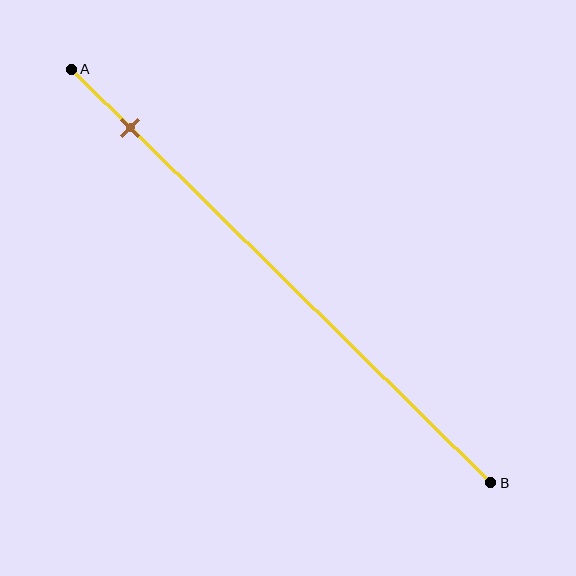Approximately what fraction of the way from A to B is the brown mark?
The brown mark is approximately 15% of the way from A to B.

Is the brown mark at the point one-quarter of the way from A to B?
No, the mark is at about 15% from A, not at the 25% one-quarter point.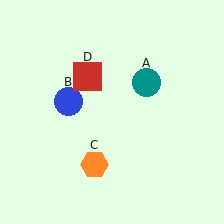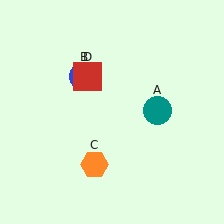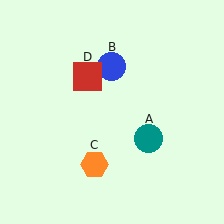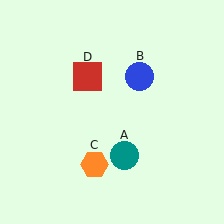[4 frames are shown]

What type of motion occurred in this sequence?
The teal circle (object A), blue circle (object B) rotated clockwise around the center of the scene.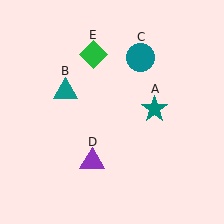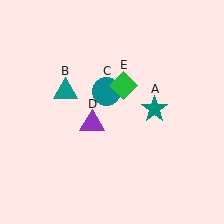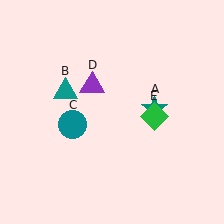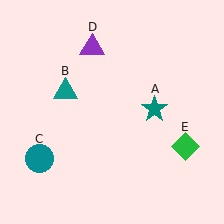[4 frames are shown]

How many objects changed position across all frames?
3 objects changed position: teal circle (object C), purple triangle (object D), green diamond (object E).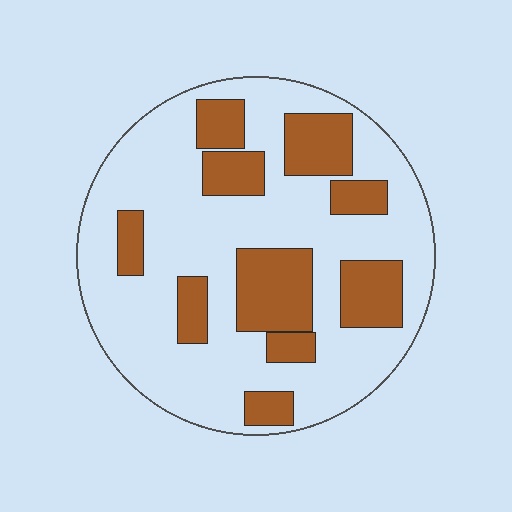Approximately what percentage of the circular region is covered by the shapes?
Approximately 30%.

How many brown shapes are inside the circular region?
10.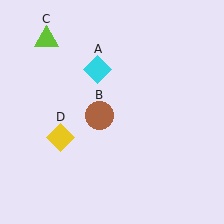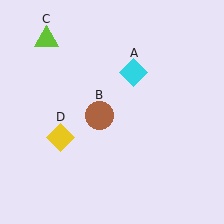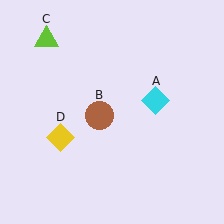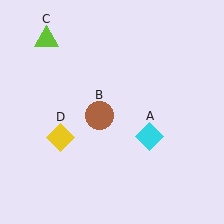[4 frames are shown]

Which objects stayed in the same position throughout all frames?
Brown circle (object B) and lime triangle (object C) and yellow diamond (object D) remained stationary.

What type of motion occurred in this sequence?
The cyan diamond (object A) rotated clockwise around the center of the scene.